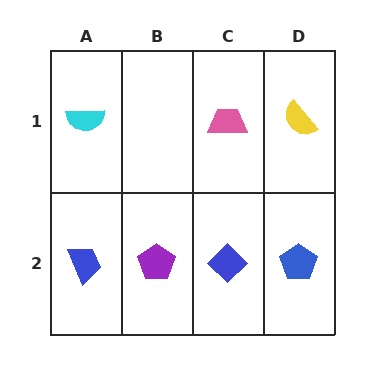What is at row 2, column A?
A blue trapezoid.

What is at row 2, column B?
A purple pentagon.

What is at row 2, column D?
A blue pentagon.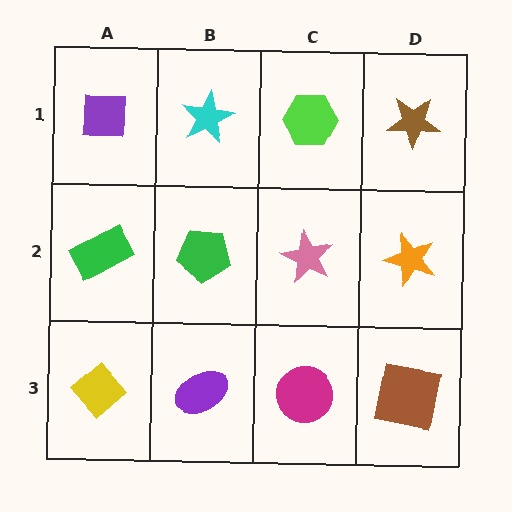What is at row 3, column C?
A magenta circle.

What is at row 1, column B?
A cyan star.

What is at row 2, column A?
A green rectangle.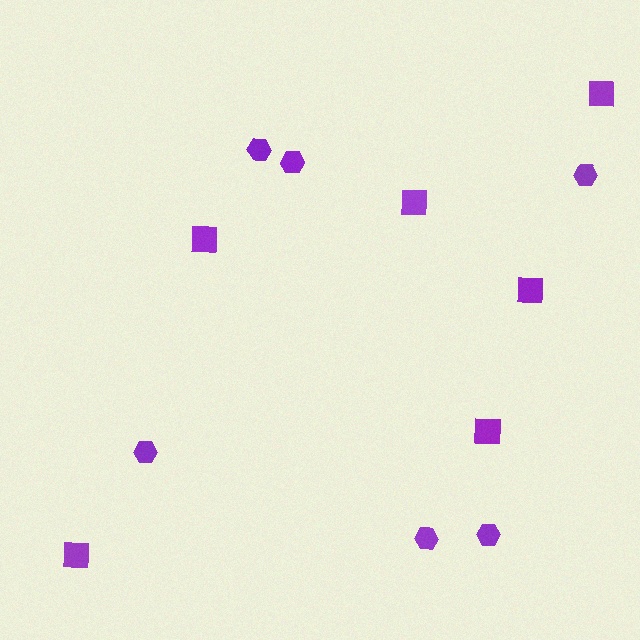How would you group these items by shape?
There are 2 groups: one group of hexagons (6) and one group of squares (6).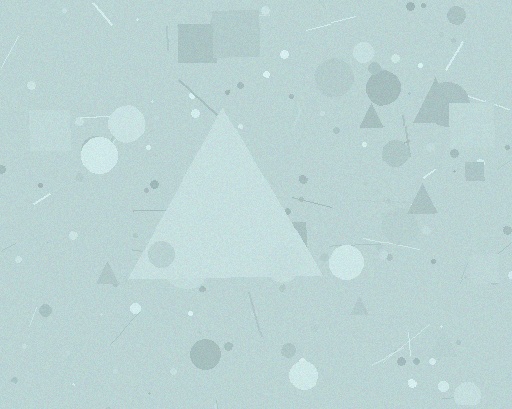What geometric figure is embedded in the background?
A triangle is embedded in the background.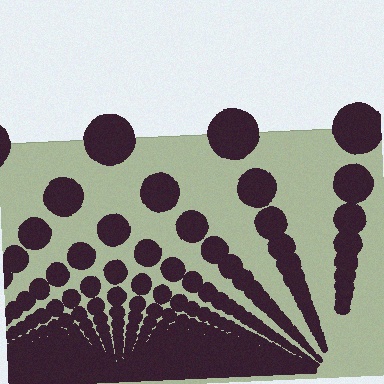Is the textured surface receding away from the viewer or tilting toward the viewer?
The surface appears to tilt toward the viewer. Texture elements get larger and sparser toward the top.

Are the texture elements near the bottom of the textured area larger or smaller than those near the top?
Smaller. The gradient is inverted — elements near the bottom are smaller and denser.